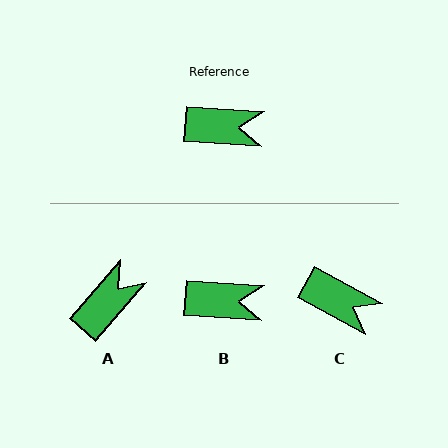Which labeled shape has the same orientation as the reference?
B.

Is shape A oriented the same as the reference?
No, it is off by about 52 degrees.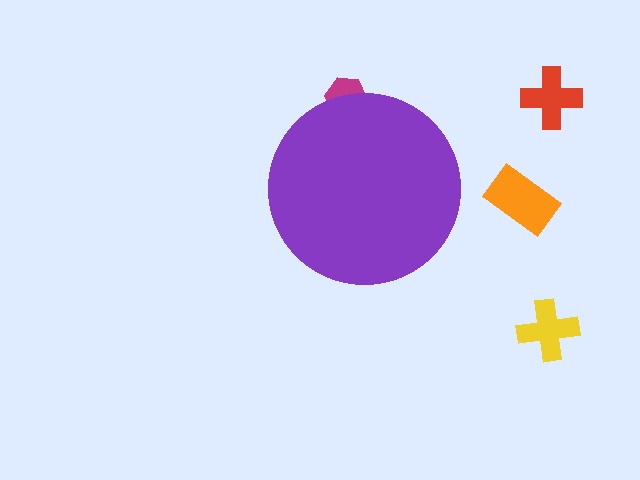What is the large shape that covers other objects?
A purple circle.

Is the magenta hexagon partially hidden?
Yes, the magenta hexagon is partially hidden behind the purple circle.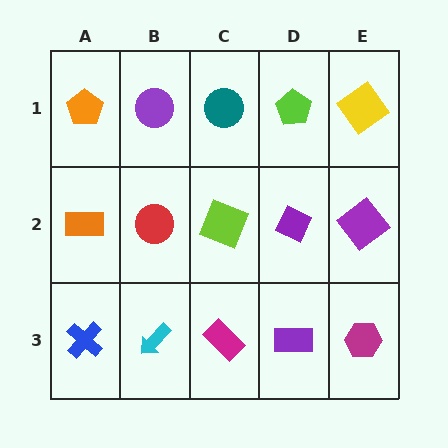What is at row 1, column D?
A lime pentagon.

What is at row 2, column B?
A red circle.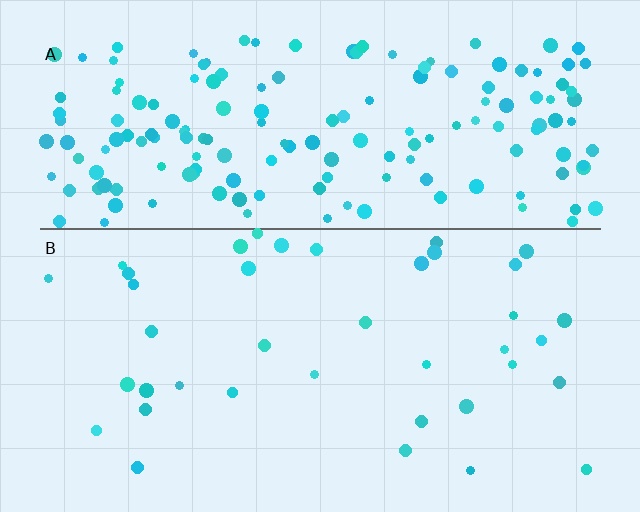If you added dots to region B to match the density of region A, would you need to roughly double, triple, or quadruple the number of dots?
Approximately quadruple.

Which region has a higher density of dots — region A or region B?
A (the top).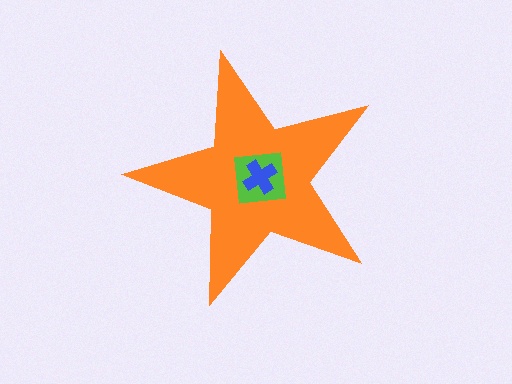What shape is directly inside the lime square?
The blue cross.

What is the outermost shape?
The orange star.